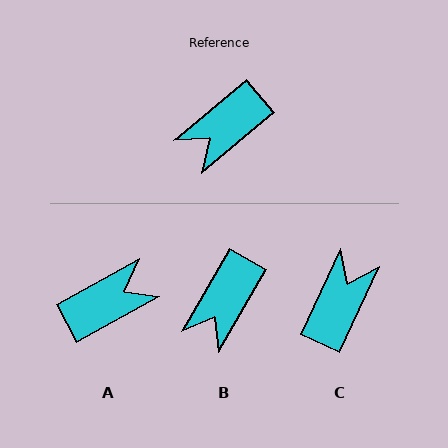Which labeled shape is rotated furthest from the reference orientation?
A, about 169 degrees away.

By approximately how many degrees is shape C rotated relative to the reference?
Approximately 154 degrees clockwise.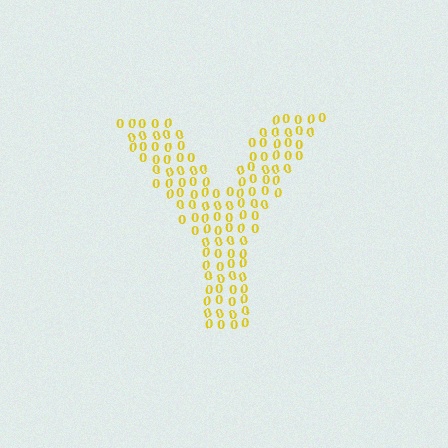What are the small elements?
The small elements are digit 0's.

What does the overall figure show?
The overall figure shows the letter Y.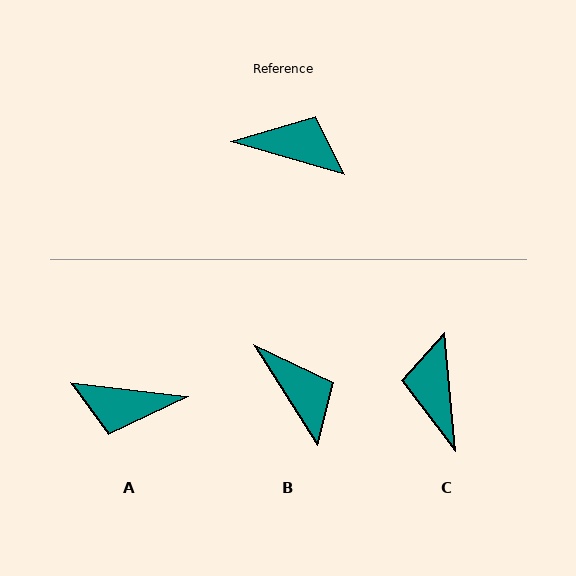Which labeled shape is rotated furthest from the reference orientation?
A, about 171 degrees away.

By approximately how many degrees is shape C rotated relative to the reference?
Approximately 111 degrees counter-clockwise.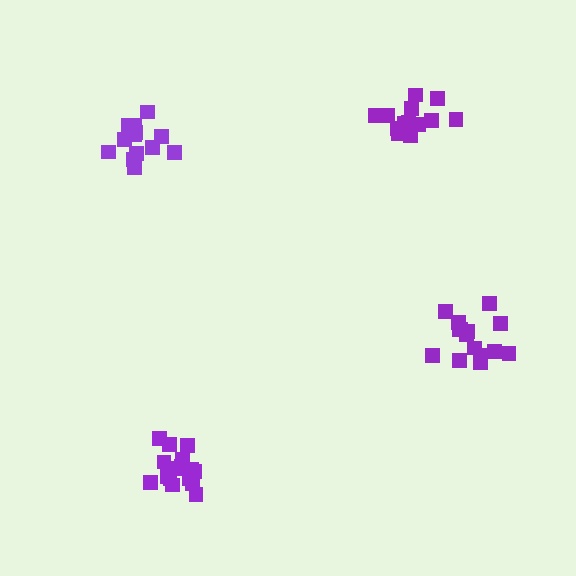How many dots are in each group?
Group 1: 14 dots, Group 2: 15 dots, Group 3: 14 dots, Group 4: 17 dots (60 total).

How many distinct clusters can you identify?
There are 4 distinct clusters.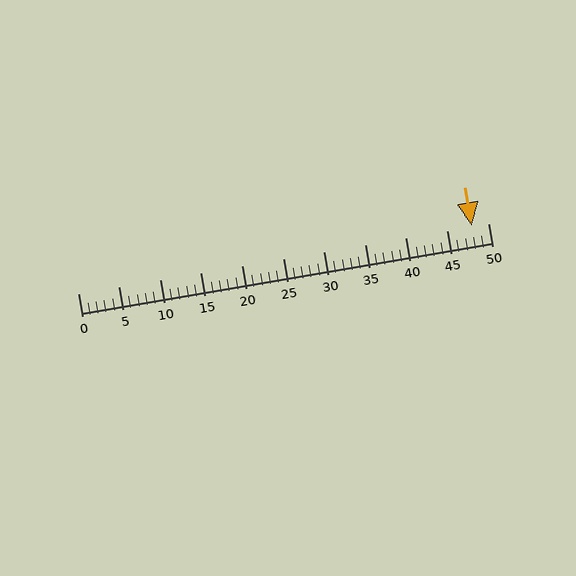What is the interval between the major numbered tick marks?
The major tick marks are spaced 5 units apart.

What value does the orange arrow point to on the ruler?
The orange arrow points to approximately 48.